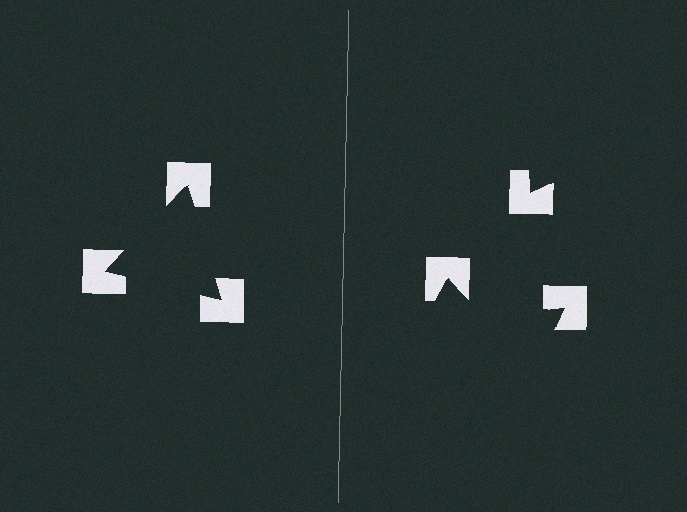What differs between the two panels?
The notched squares are positioned identically on both sides; only the wedge orientations differ. On the left they align to a triangle; on the right they are misaligned.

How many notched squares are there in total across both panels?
6 — 3 on each side.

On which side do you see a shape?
An illusory triangle appears on the left side. On the right side the wedge cuts are rotated, so no coherent shape forms.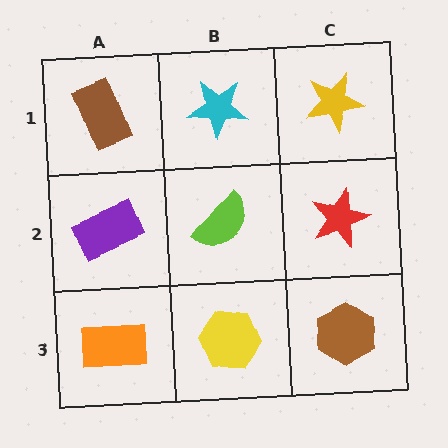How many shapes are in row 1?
3 shapes.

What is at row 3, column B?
A yellow hexagon.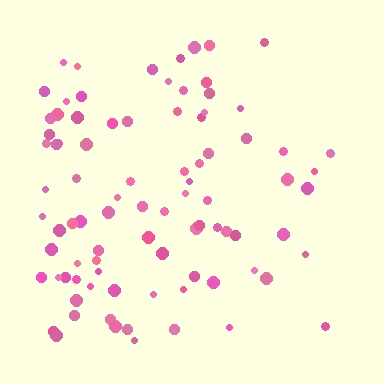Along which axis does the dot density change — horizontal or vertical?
Horizontal.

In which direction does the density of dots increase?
From right to left, with the left side densest.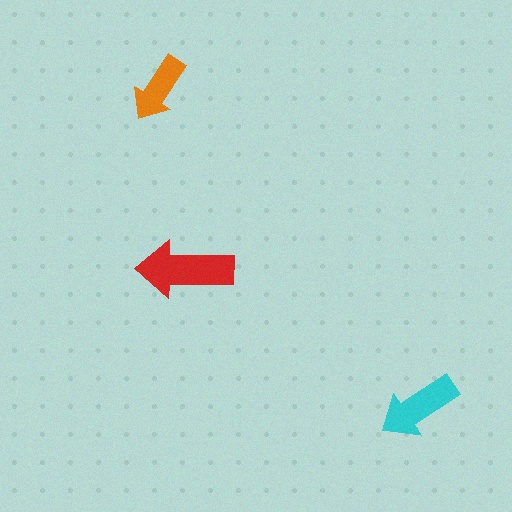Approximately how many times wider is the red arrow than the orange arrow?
About 1.5 times wider.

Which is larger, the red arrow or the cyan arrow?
The red one.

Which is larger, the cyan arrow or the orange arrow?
The cyan one.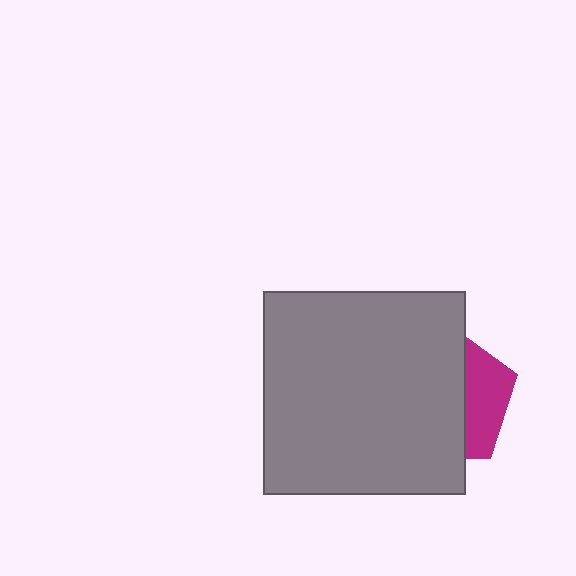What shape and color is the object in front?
The object in front is a gray square.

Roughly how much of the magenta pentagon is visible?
A small part of it is visible (roughly 32%).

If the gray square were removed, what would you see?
You would see the complete magenta pentagon.